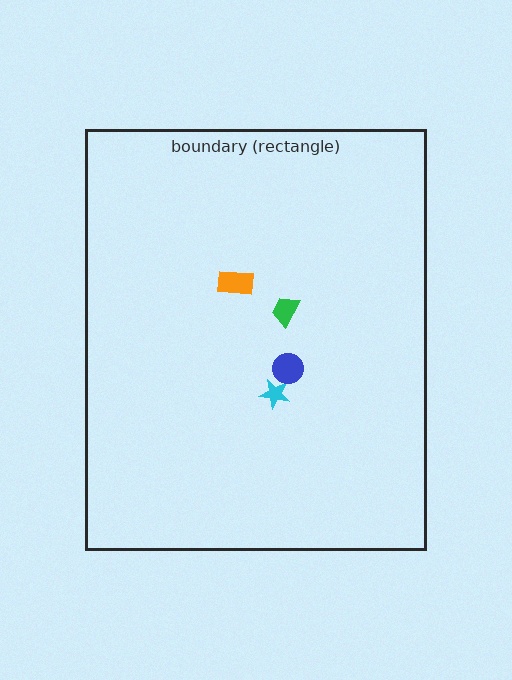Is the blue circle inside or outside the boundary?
Inside.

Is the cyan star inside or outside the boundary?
Inside.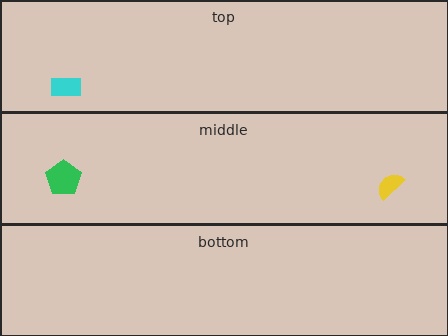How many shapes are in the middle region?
2.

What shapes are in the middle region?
The green pentagon, the yellow semicircle.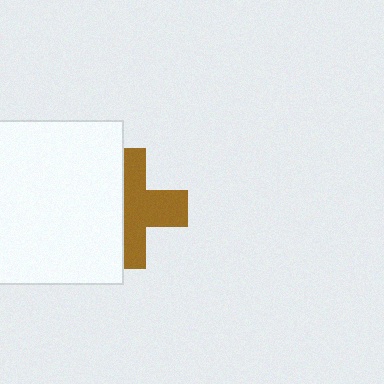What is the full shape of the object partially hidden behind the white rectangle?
The partially hidden object is a brown cross.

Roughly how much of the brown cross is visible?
About half of it is visible (roughly 56%).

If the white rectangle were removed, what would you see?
You would see the complete brown cross.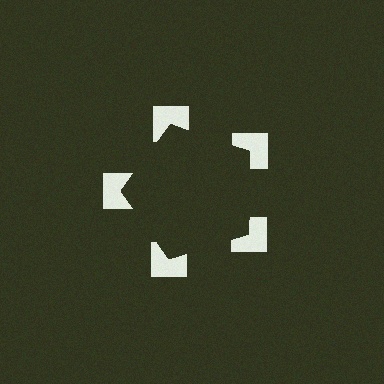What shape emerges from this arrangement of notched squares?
An illusory pentagon — its edges are inferred from the aligned wedge cuts in the notched squares, not physically drawn.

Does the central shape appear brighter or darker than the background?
It typically appears slightly darker than the background, even though no actual brightness change is drawn.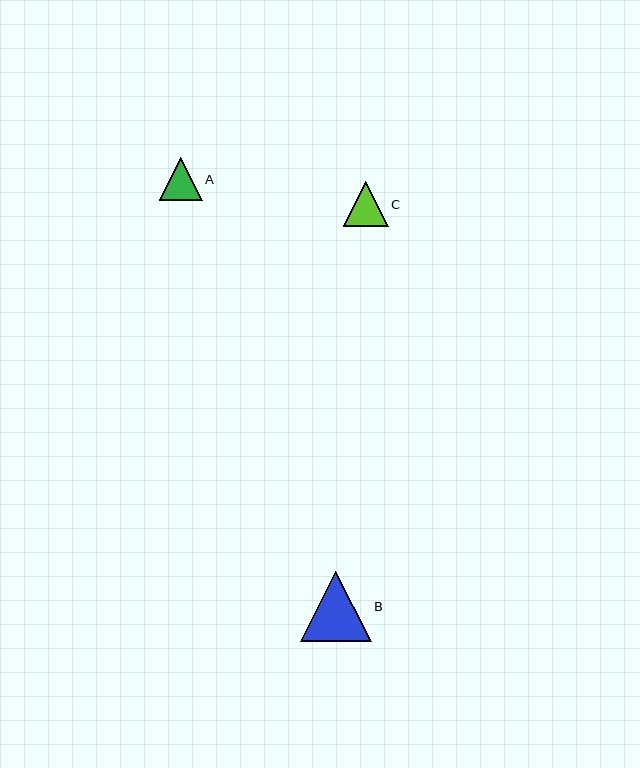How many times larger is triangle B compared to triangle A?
Triangle B is approximately 1.6 times the size of triangle A.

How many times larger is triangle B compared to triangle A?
Triangle B is approximately 1.6 times the size of triangle A.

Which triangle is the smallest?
Triangle A is the smallest with a size of approximately 43 pixels.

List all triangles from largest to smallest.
From largest to smallest: B, C, A.